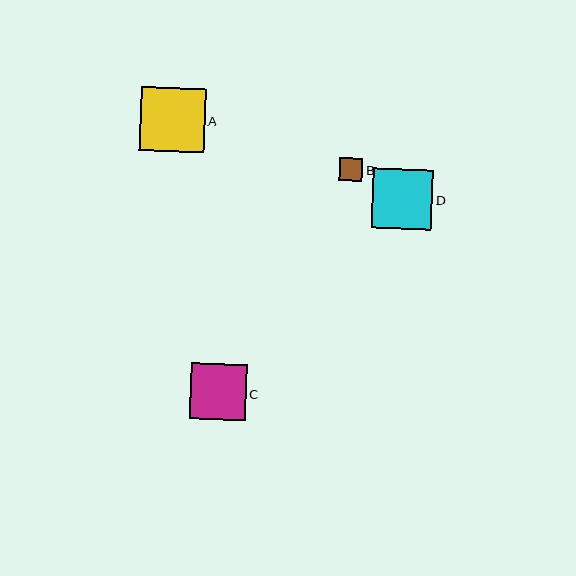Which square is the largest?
Square A is the largest with a size of approximately 65 pixels.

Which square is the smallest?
Square B is the smallest with a size of approximately 23 pixels.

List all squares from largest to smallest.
From largest to smallest: A, D, C, B.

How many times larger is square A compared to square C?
Square A is approximately 1.2 times the size of square C.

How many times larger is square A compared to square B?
Square A is approximately 2.8 times the size of square B.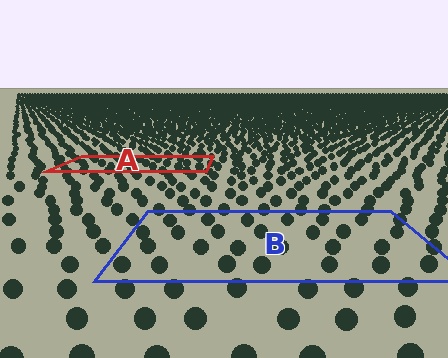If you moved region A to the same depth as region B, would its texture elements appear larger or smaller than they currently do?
They would appear larger. At a closer depth, the same texture elements are projected at a bigger on-screen size.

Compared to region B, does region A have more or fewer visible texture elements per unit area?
Region A has more texture elements per unit area — they are packed more densely because it is farther away.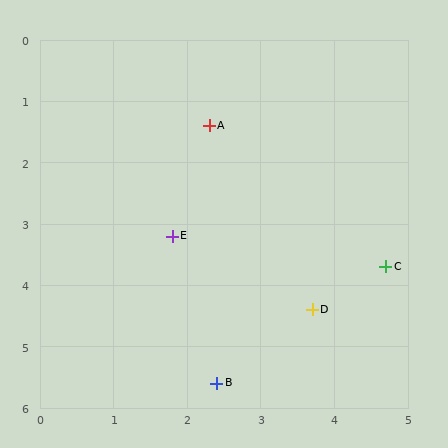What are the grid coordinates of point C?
Point C is at approximately (4.7, 3.7).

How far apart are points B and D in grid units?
Points B and D are about 1.8 grid units apart.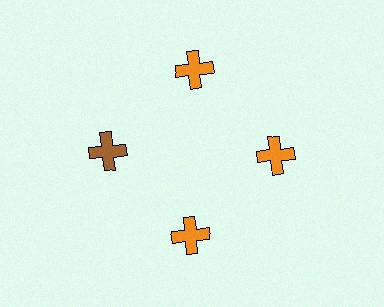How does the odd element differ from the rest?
It has a different color: brown instead of orange.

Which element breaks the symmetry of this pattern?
The brown cross at roughly the 9 o'clock position breaks the symmetry. All other shapes are orange crosses.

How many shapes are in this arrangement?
There are 4 shapes arranged in a ring pattern.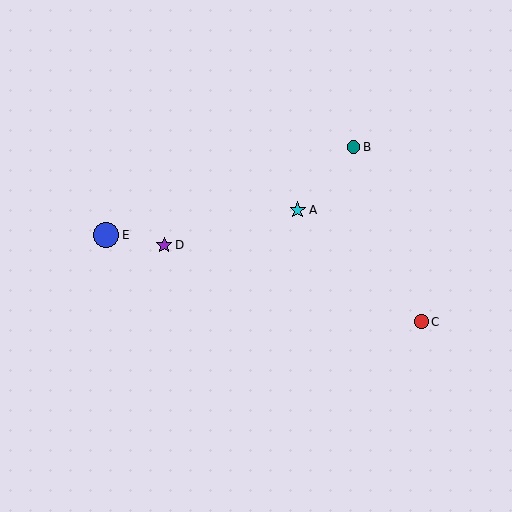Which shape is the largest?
The blue circle (labeled E) is the largest.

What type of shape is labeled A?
Shape A is a cyan star.